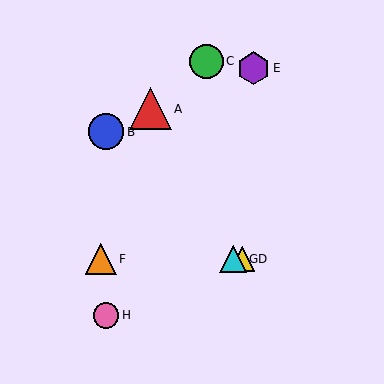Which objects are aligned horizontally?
Objects D, F, G are aligned horizontally.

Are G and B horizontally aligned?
No, G is at y≈259 and B is at y≈132.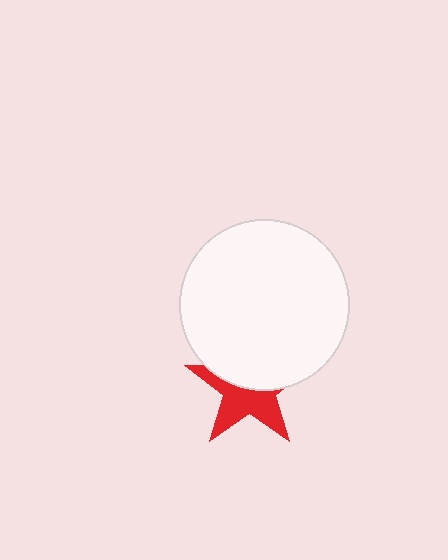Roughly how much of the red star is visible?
About half of it is visible (roughly 51%).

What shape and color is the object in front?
The object in front is a white circle.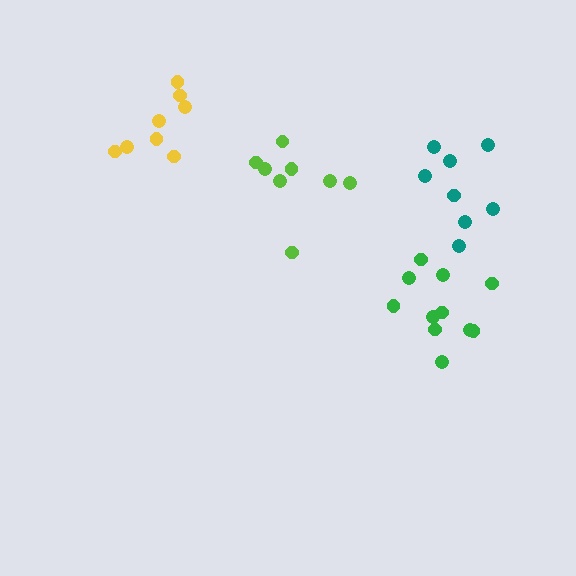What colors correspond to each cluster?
The clusters are colored: yellow, lime, green, teal.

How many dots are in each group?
Group 1: 8 dots, Group 2: 8 dots, Group 3: 11 dots, Group 4: 8 dots (35 total).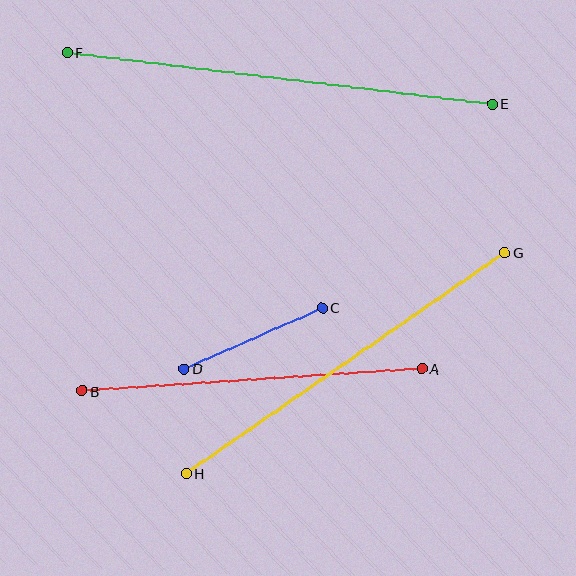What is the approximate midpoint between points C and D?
The midpoint is at approximately (253, 338) pixels.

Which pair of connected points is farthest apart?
Points E and F are farthest apart.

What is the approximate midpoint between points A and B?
The midpoint is at approximately (252, 380) pixels.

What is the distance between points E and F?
The distance is approximately 428 pixels.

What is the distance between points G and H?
The distance is approximately 388 pixels.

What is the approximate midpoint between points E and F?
The midpoint is at approximately (280, 78) pixels.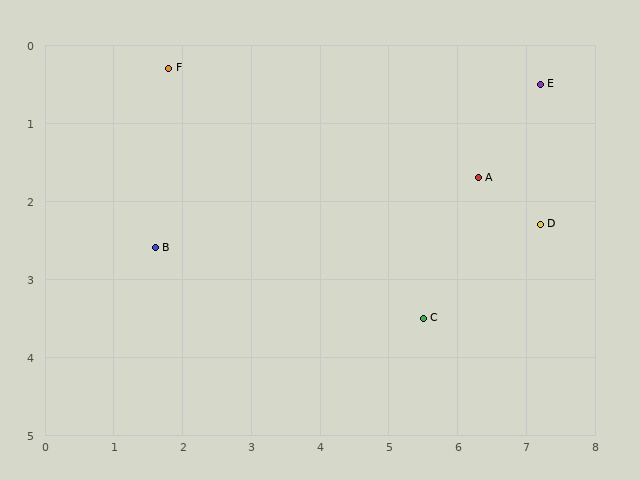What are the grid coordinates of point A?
Point A is at approximately (6.3, 1.7).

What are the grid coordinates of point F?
Point F is at approximately (1.8, 0.3).